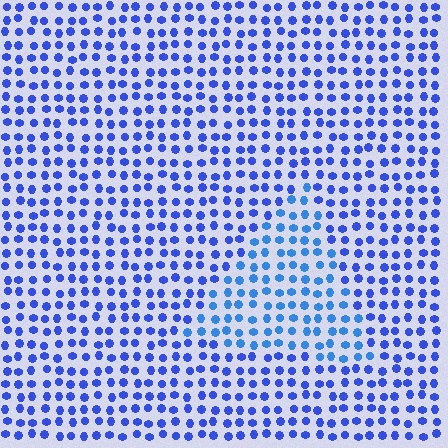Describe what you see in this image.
The image is filled with small blue elements in a uniform arrangement. A triangle-shaped region is visible where the elements are tinted to a slightly different hue, forming a subtle color boundary.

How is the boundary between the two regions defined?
The boundary is defined purely by a slight shift in hue (about 21 degrees). Spacing, size, and orientation are identical on both sides.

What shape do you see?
I see a triangle.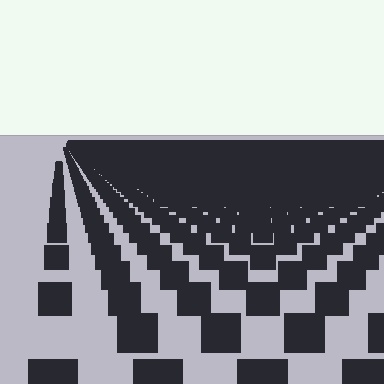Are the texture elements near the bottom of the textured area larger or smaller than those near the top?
Larger. Near the bottom, elements are closer to the viewer and appear at a bigger on-screen size.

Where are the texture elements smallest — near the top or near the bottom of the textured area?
Near the top.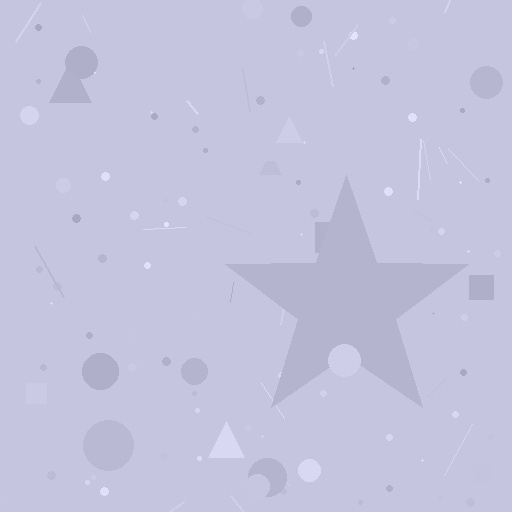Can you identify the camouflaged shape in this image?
The camouflaged shape is a star.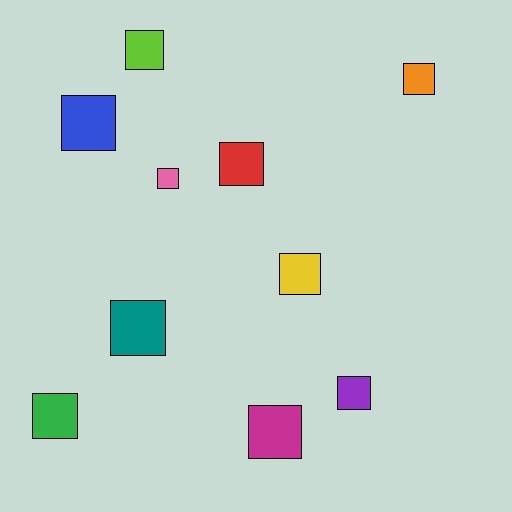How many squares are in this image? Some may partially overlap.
There are 10 squares.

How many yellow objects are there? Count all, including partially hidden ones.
There is 1 yellow object.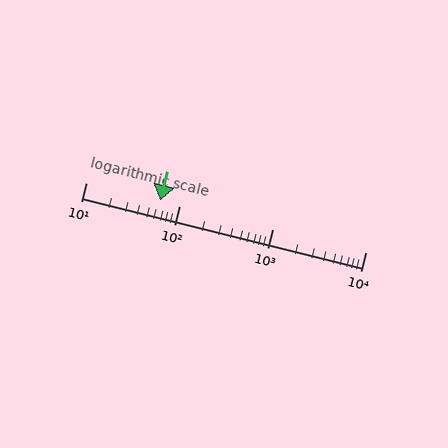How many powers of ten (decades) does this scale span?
The scale spans 3 decades, from 10 to 10000.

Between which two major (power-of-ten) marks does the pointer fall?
The pointer is between 10 and 100.